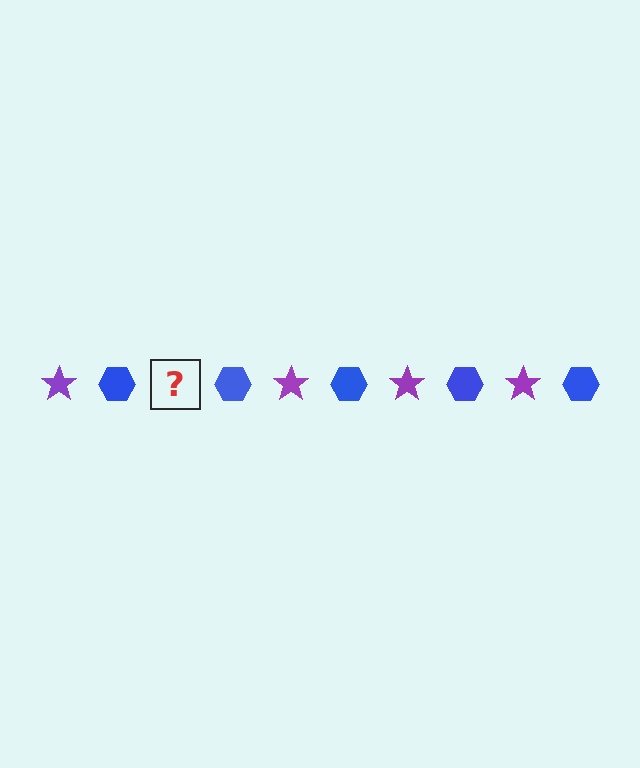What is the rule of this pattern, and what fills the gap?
The rule is that the pattern alternates between purple star and blue hexagon. The gap should be filled with a purple star.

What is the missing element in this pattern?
The missing element is a purple star.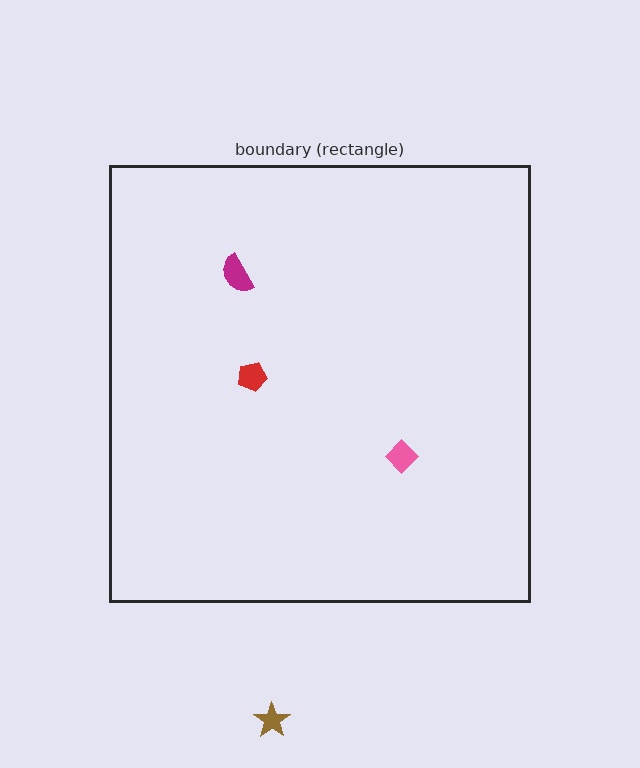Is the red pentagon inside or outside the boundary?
Inside.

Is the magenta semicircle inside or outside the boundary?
Inside.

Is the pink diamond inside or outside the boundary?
Inside.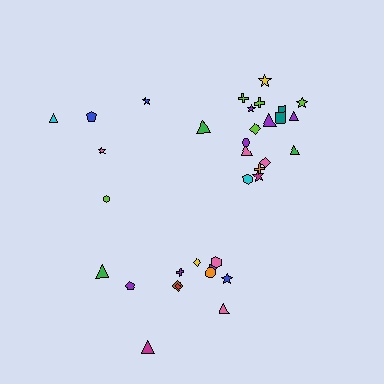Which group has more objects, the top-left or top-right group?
The top-right group.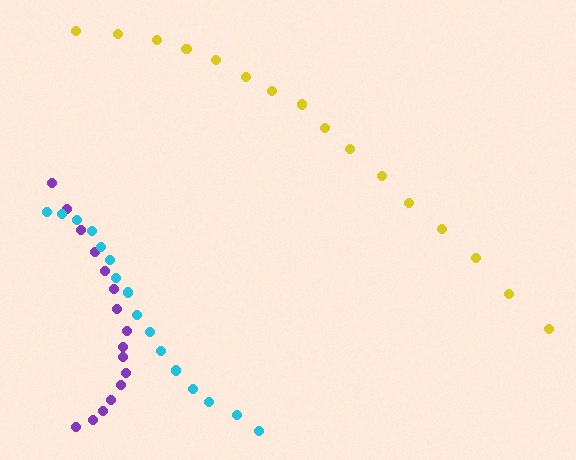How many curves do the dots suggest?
There are 3 distinct paths.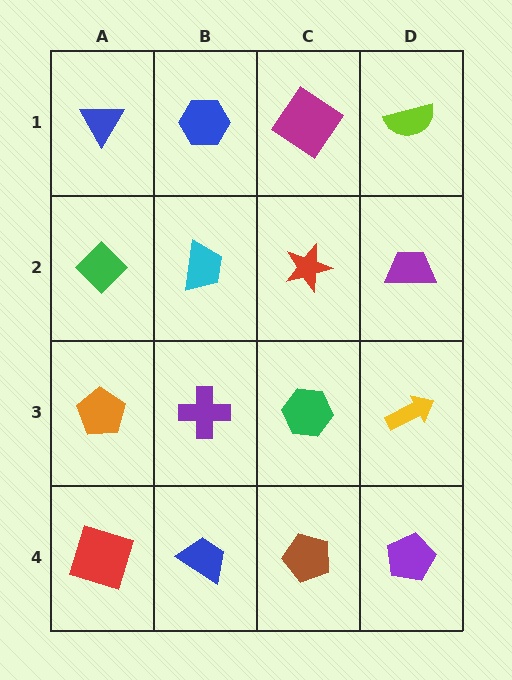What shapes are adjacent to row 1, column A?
A green diamond (row 2, column A), a blue hexagon (row 1, column B).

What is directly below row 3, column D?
A purple pentagon.